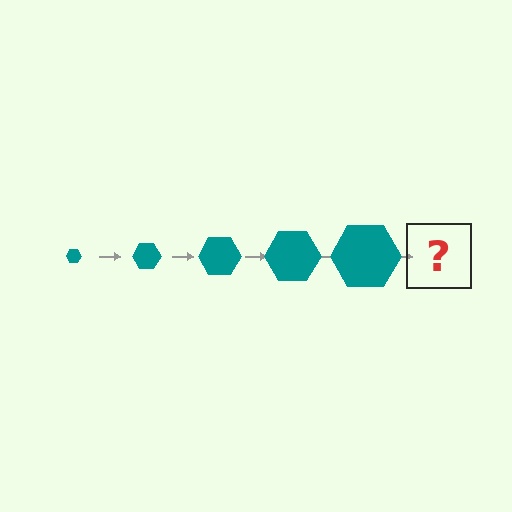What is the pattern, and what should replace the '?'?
The pattern is that the hexagon gets progressively larger each step. The '?' should be a teal hexagon, larger than the previous one.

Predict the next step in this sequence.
The next step is a teal hexagon, larger than the previous one.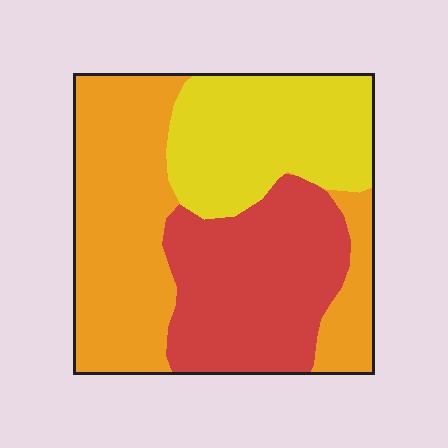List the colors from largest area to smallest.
From largest to smallest: orange, red, yellow.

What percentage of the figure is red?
Red covers 32% of the figure.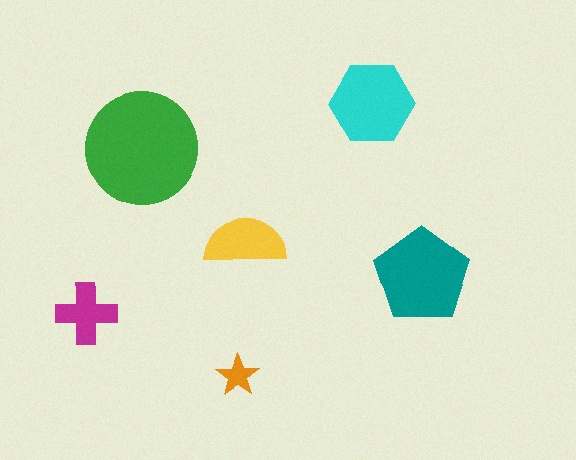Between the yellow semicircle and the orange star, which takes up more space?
The yellow semicircle.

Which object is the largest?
The green circle.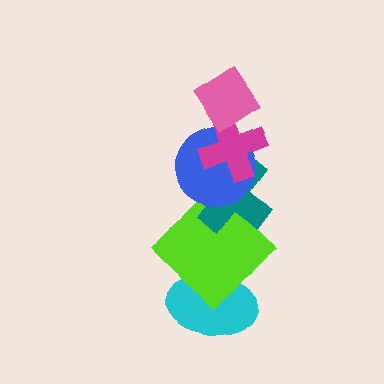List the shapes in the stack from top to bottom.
From top to bottom: the pink diamond, the magenta cross, the blue circle, the teal cross, the lime diamond, the cyan ellipse.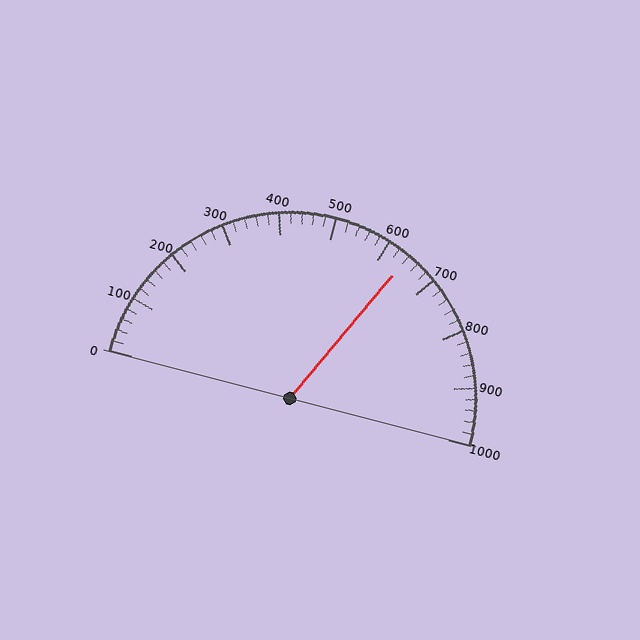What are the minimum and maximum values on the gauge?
The gauge ranges from 0 to 1000.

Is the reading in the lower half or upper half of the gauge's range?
The reading is in the upper half of the range (0 to 1000).